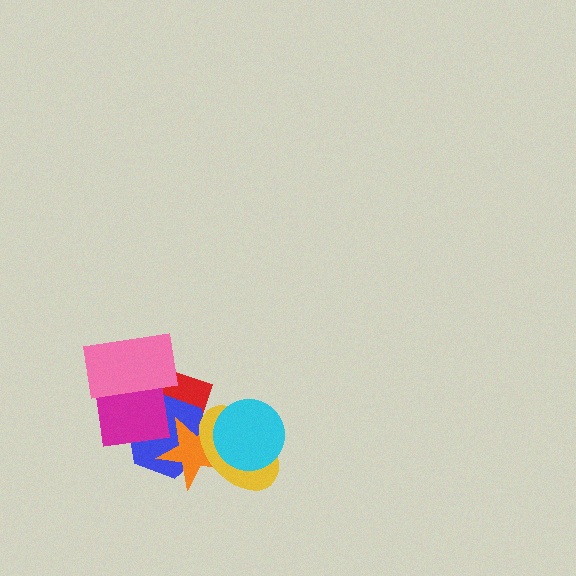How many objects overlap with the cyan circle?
2 objects overlap with the cyan circle.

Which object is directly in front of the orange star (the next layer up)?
The yellow ellipse is directly in front of the orange star.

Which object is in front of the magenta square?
The pink rectangle is in front of the magenta square.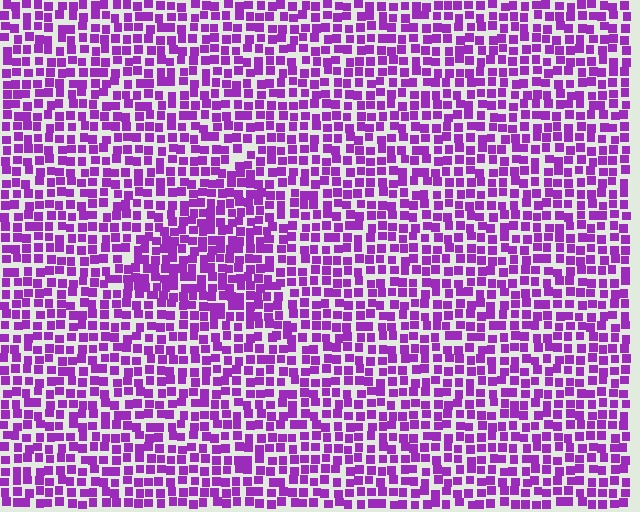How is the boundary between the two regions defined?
The boundary is defined by a change in element density (approximately 1.4x ratio). All elements are the same color, size, and shape.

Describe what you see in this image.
The image contains small purple elements arranged at two different densities. A triangle-shaped region is visible where the elements are more densely packed than the surrounding area.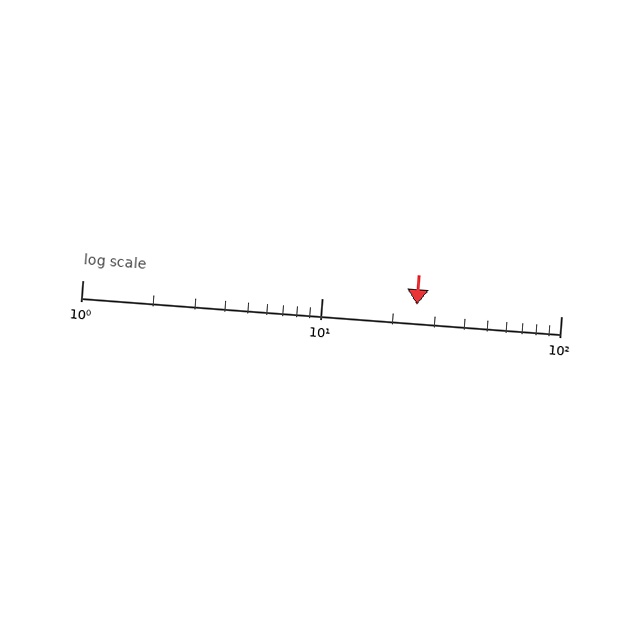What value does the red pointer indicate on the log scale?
The pointer indicates approximately 25.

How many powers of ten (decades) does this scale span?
The scale spans 2 decades, from 1 to 100.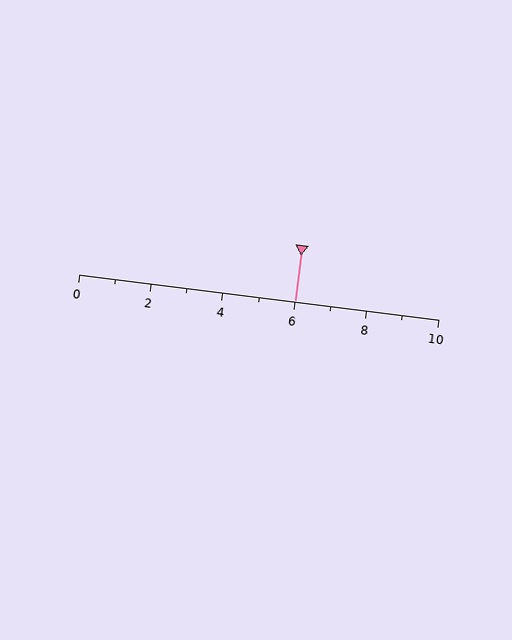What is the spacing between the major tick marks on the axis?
The major ticks are spaced 2 apart.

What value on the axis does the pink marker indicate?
The marker indicates approximately 6.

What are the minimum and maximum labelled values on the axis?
The axis runs from 0 to 10.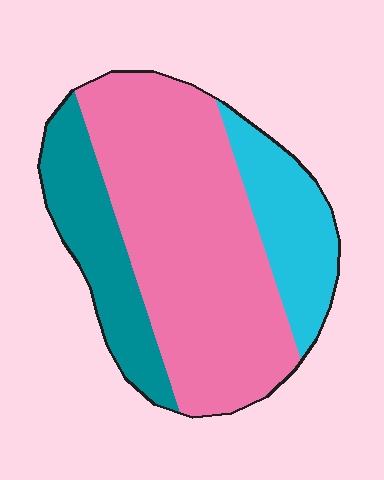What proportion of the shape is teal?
Teal takes up about one fifth (1/5) of the shape.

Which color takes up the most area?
Pink, at roughly 60%.